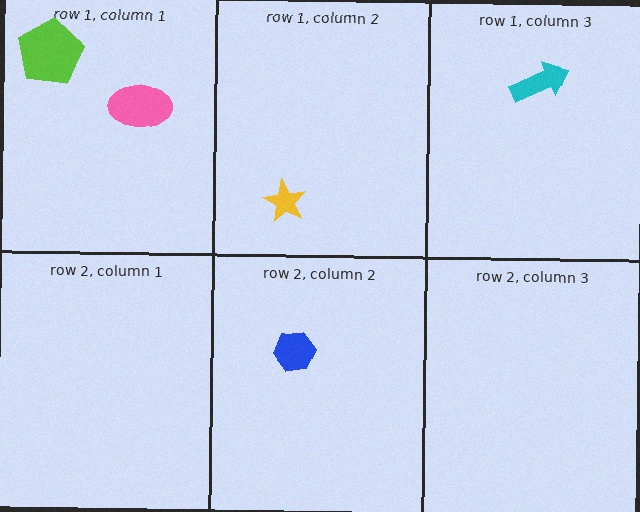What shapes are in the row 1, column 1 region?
The lime pentagon, the pink ellipse.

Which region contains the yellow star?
The row 1, column 2 region.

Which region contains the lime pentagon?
The row 1, column 1 region.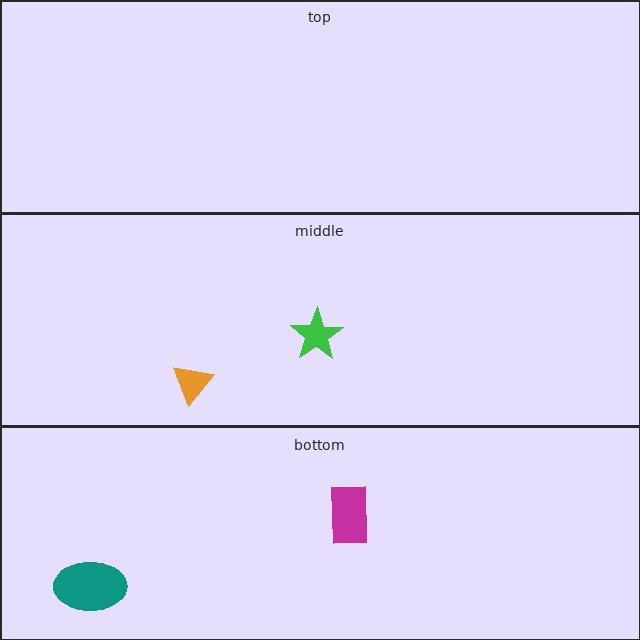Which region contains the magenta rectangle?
The bottom region.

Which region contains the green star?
The middle region.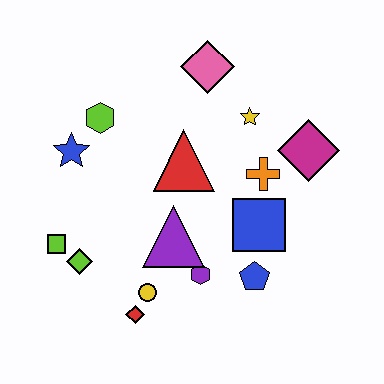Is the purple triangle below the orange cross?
Yes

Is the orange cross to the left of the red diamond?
No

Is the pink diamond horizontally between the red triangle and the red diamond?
No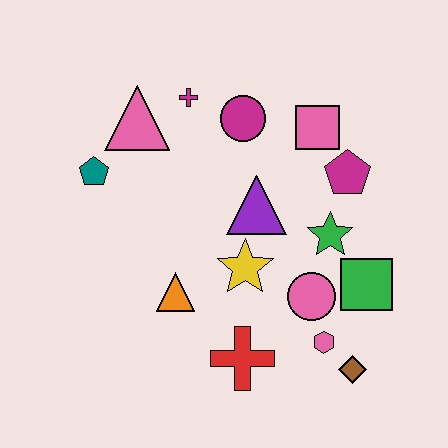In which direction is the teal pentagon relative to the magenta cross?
The teal pentagon is to the left of the magenta cross.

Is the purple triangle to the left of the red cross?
No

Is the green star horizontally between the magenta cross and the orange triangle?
No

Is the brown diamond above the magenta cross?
No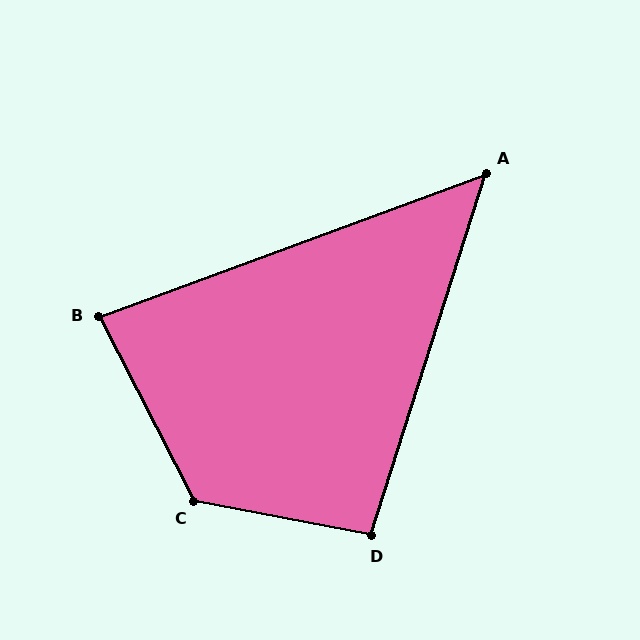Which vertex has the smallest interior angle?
A, at approximately 52 degrees.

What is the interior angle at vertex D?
Approximately 97 degrees (obtuse).